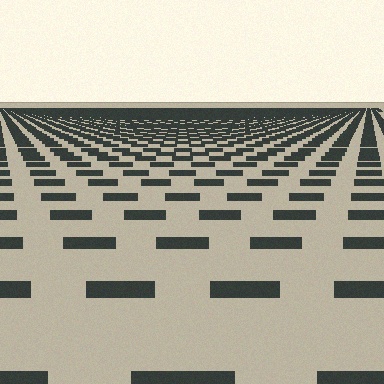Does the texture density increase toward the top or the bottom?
Density increases toward the top.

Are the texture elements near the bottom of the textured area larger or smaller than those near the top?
Larger. Near the bottom, elements are closer to the viewer and appear at a bigger on-screen size.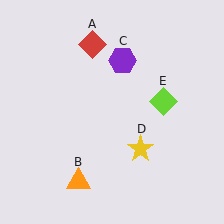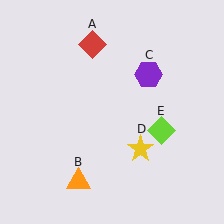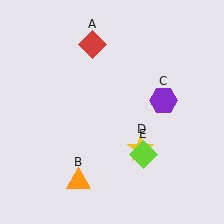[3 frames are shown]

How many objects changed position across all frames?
2 objects changed position: purple hexagon (object C), lime diamond (object E).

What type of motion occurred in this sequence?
The purple hexagon (object C), lime diamond (object E) rotated clockwise around the center of the scene.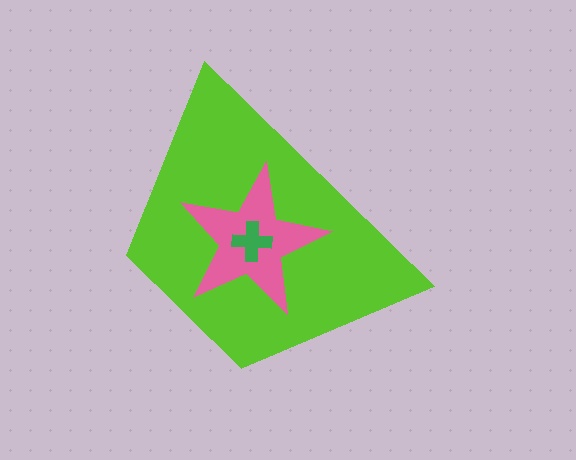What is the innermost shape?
The green cross.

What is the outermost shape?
The lime trapezoid.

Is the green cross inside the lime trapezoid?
Yes.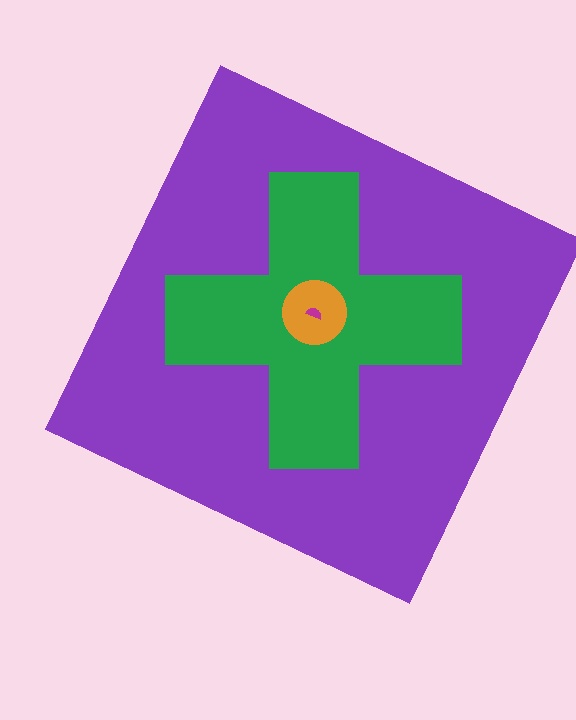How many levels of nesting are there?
4.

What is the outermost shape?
The purple square.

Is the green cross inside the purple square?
Yes.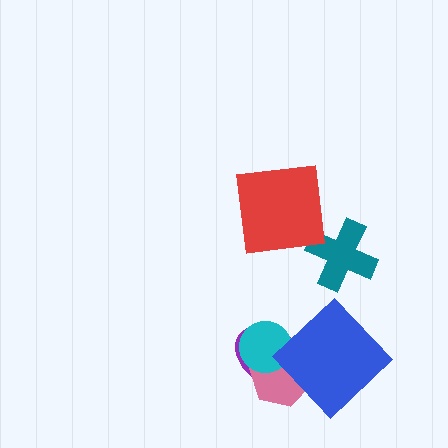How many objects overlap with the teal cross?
0 objects overlap with the teal cross.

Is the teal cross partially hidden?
No, no other shape covers it.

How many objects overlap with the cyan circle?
2 objects overlap with the cyan circle.